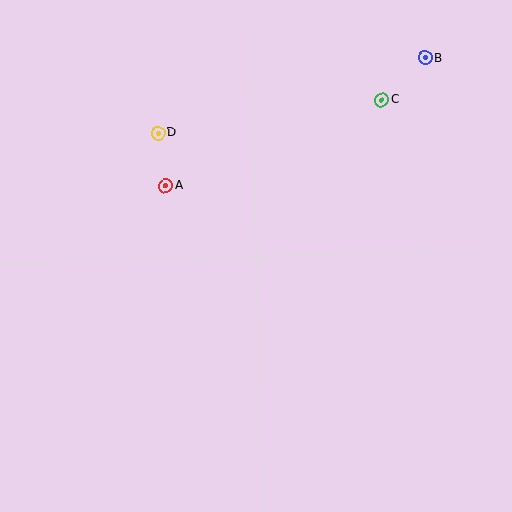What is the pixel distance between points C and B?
The distance between C and B is 60 pixels.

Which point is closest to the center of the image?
Point A at (166, 186) is closest to the center.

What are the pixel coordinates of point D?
Point D is at (158, 133).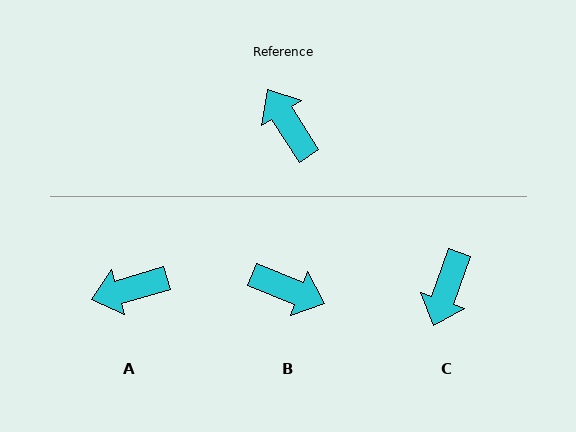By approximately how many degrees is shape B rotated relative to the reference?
Approximately 144 degrees clockwise.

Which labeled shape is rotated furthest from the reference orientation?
B, about 144 degrees away.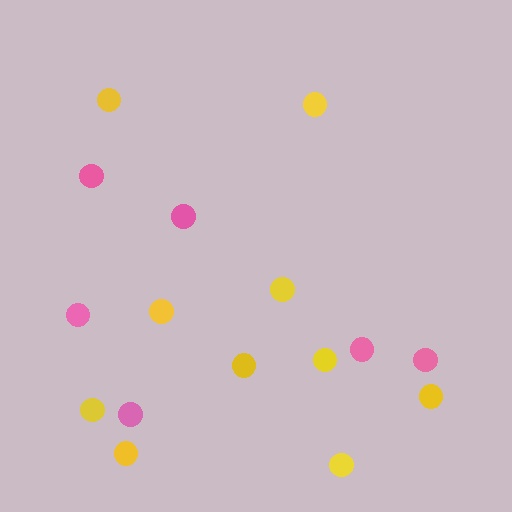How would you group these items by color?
There are 2 groups: one group of pink circles (6) and one group of yellow circles (10).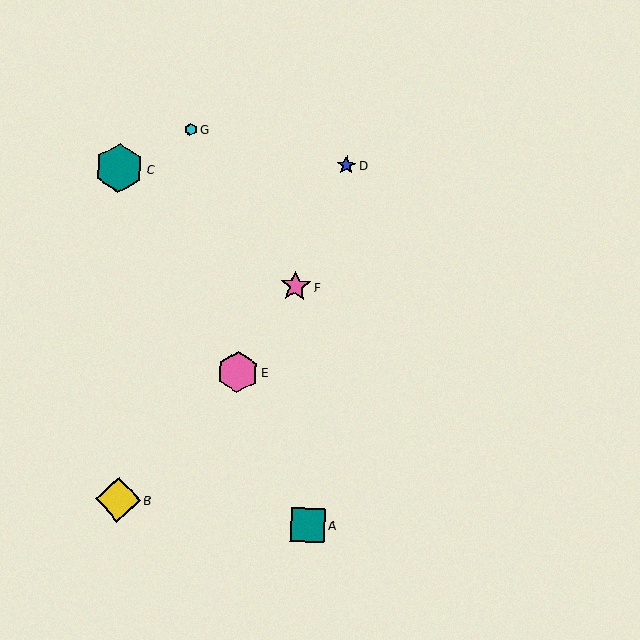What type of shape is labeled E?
Shape E is a pink hexagon.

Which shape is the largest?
The teal hexagon (labeled C) is the largest.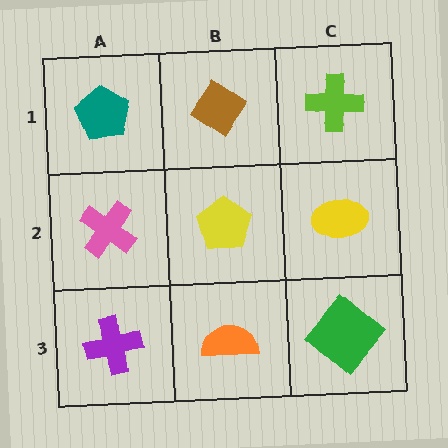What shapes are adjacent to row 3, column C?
A yellow ellipse (row 2, column C), an orange semicircle (row 3, column B).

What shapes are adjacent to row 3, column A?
A pink cross (row 2, column A), an orange semicircle (row 3, column B).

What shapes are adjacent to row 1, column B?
A yellow pentagon (row 2, column B), a teal pentagon (row 1, column A), a lime cross (row 1, column C).